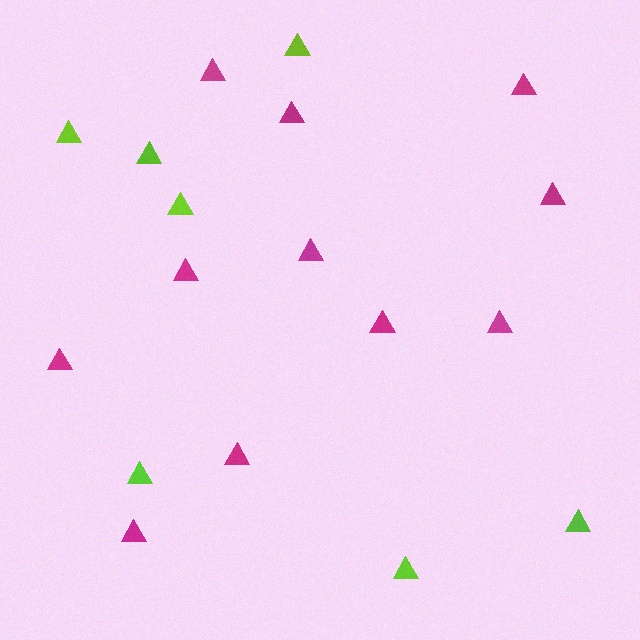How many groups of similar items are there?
There are 2 groups: one group of lime triangles (7) and one group of magenta triangles (11).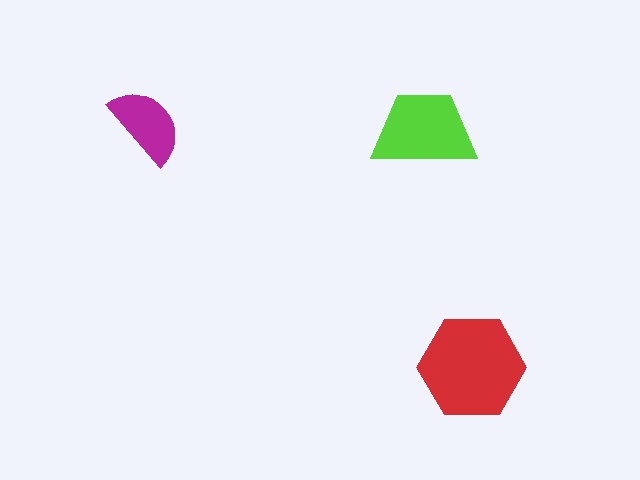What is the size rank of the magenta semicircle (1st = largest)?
3rd.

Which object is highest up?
The magenta semicircle is topmost.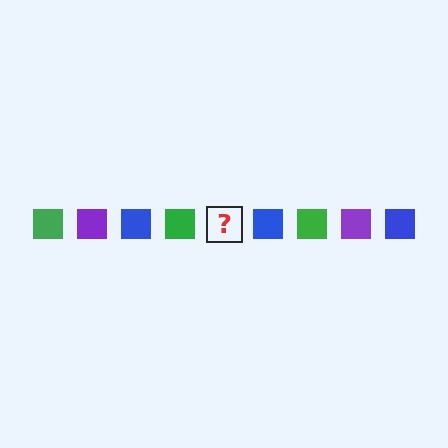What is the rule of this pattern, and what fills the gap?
The rule is that the pattern cycles through green, purple, blue squares. The gap should be filled with a purple square.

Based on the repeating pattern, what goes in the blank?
The blank should be a purple square.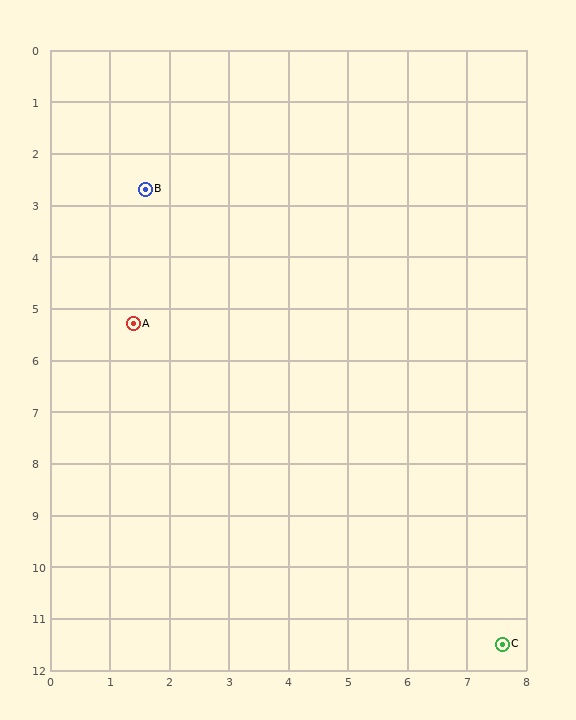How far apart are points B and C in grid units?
Points B and C are about 10.7 grid units apart.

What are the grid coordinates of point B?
Point B is at approximately (1.6, 2.7).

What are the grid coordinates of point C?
Point C is at approximately (7.6, 11.5).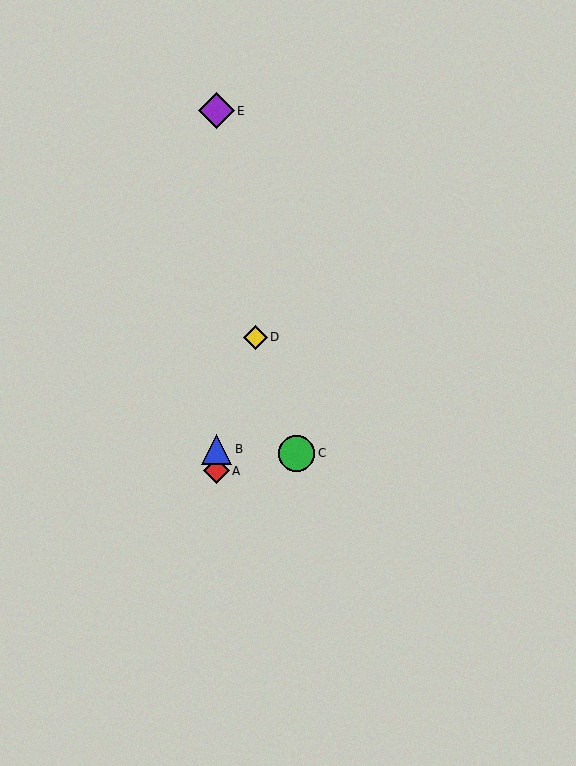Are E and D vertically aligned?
No, E is at x≈216 and D is at x≈256.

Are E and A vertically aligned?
Yes, both are at x≈216.